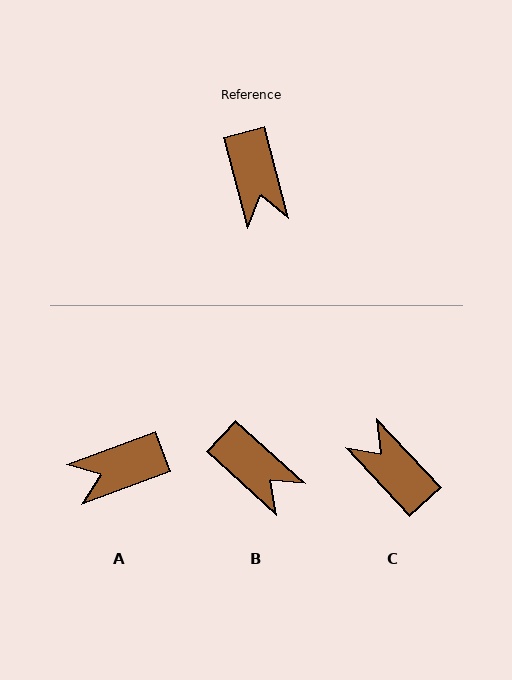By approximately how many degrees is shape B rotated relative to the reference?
Approximately 34 degrees counter-clockwise.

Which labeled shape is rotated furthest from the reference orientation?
C, about 152 degrees away.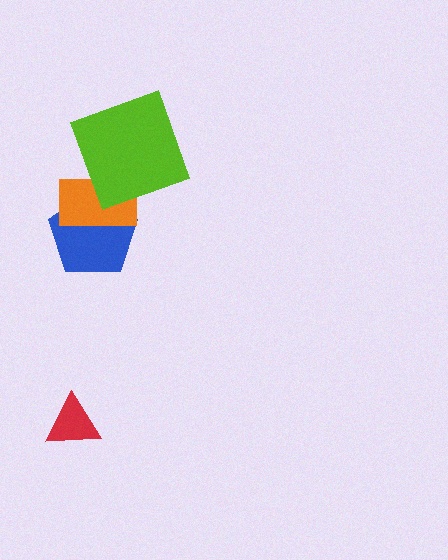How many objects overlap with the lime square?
1 object overlaps with the lime square.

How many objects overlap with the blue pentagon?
1 object overlaps with the blue pentagon.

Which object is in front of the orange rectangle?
The lime square is in front of the orange rectangle.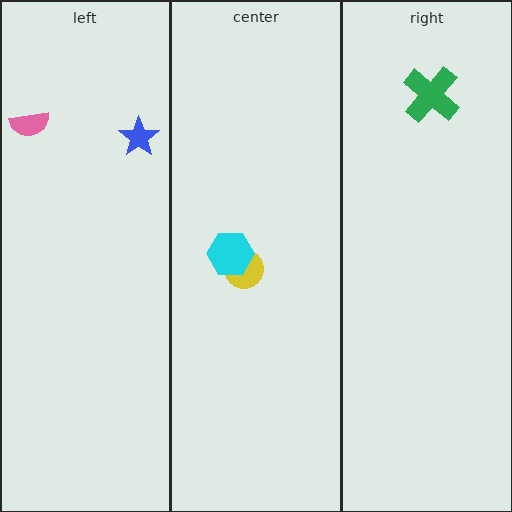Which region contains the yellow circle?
The center region.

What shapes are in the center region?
The yellow circle, the cyan hexagon.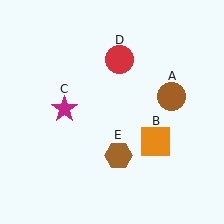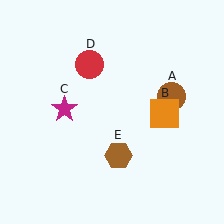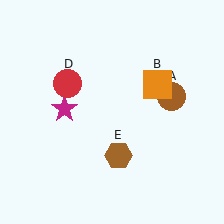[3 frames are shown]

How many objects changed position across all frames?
2 objects changed position: orange square (object B), red circle (object D).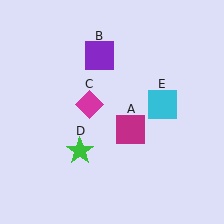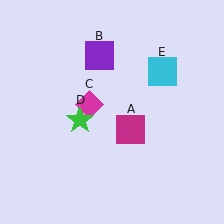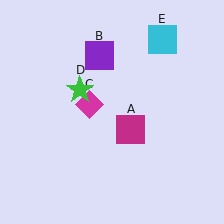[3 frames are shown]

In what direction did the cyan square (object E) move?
The cyan square (object E) moved up.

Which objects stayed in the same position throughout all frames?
Magenta square (object A) and purple square (object B) and magenta diamond (object C) remained stationary.